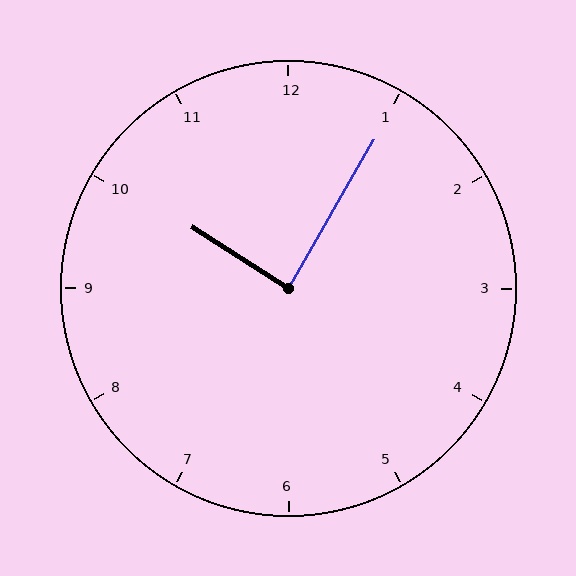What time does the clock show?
10:05.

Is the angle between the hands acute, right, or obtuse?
It is right.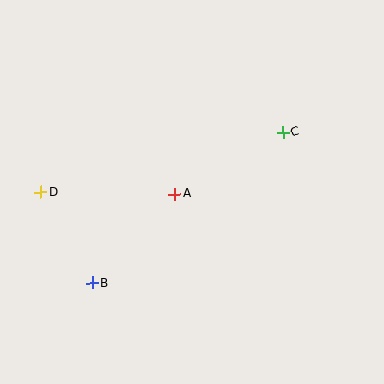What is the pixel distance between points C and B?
The distance between C and B is 243 pixels.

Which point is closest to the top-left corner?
Point D is closest to the top-left corner.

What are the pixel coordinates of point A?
Point A is at (175, 194).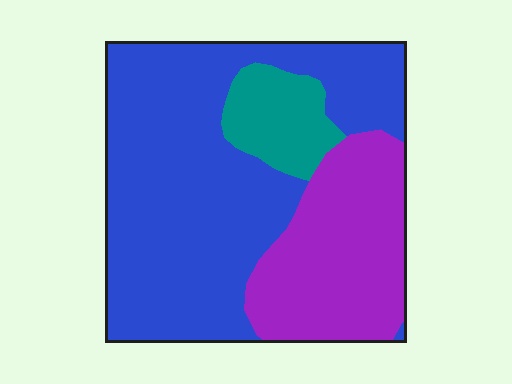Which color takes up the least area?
Teal, at roughly 10%.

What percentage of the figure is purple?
Purple takes up about one quarter (1/4) of the figure.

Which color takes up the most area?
Blue, at roughly 60%.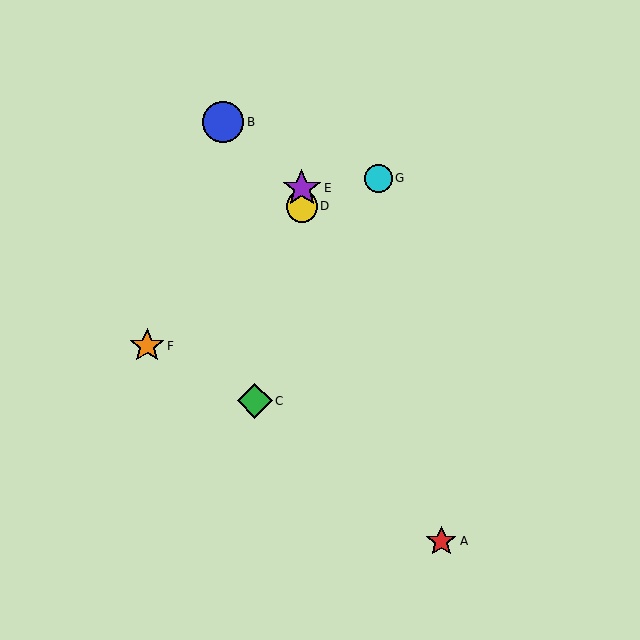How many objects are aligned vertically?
2 objects (D, E) are aligned vertically.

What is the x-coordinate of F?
Object F is at x≈147.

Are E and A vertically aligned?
No, E is at x≈302 and A is at x≈441.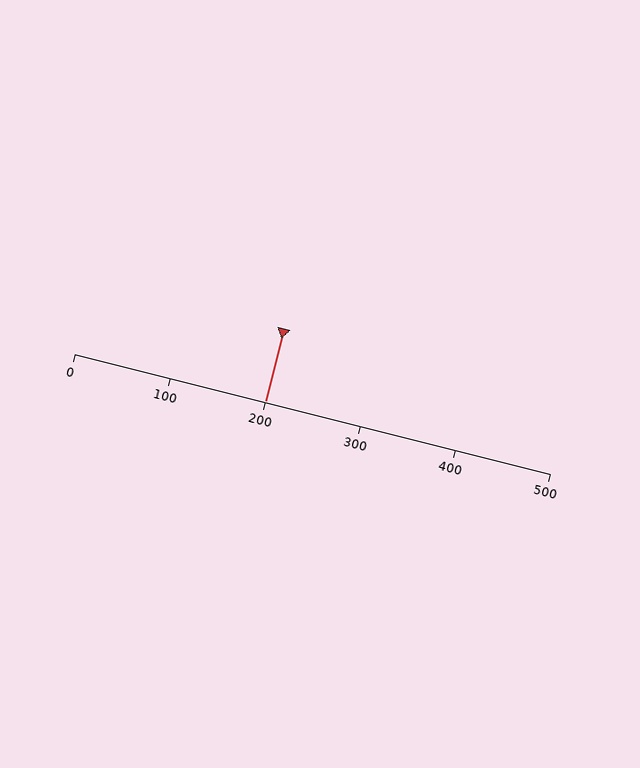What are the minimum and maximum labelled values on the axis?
The axis runs from 0 to 500.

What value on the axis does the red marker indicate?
The marker indicates approximately 200.